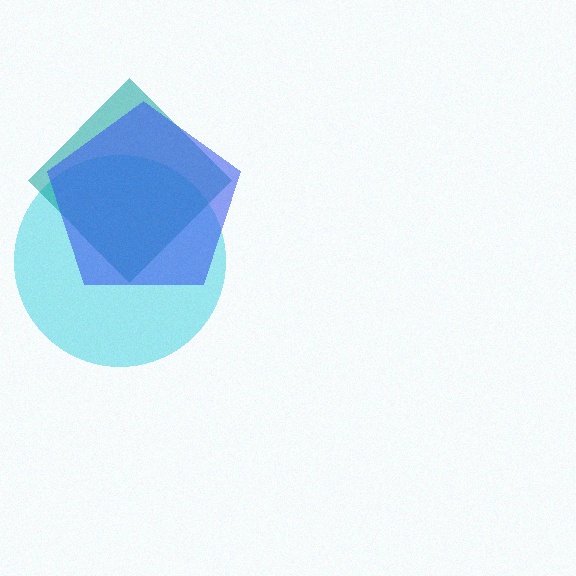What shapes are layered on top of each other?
The layered shapes are: a cyan circle, a teal diamond, a blue pentagon.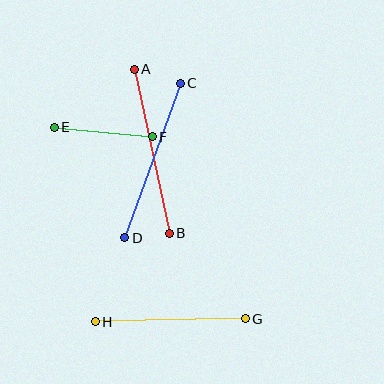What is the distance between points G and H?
The distance is approximately 150 pixels.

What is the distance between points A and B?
The distance is approximately 168 pixels.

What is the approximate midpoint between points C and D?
The midpoint is at approximately (152, 160) pixels.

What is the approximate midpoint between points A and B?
The midpoint is at approximately (152, 151) pixels.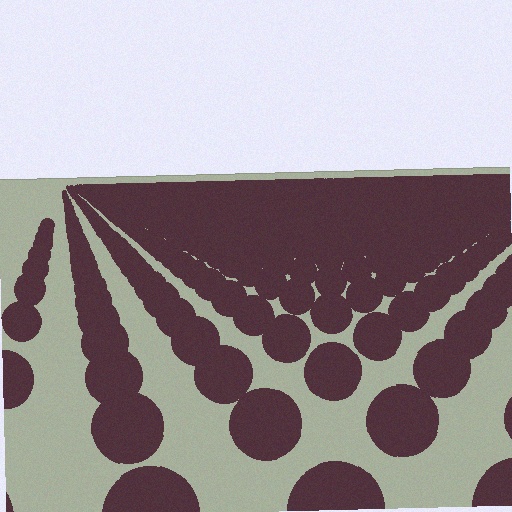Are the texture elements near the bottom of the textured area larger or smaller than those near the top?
Larger. Near the bottom, elements are closer to the viewer and appear at a bigger on-screen size.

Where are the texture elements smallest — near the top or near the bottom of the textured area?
Near the top.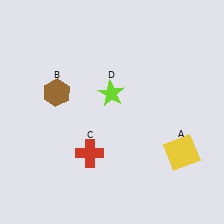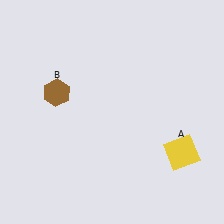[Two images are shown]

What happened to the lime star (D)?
The lime star (D) was removed in Image 2. It was in the top-left area of Image 1.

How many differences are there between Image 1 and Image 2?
There are 2 differences between the two images.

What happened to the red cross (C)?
The red cross (C) was removed in Image 2. It was in the bottom-left area of Image 1.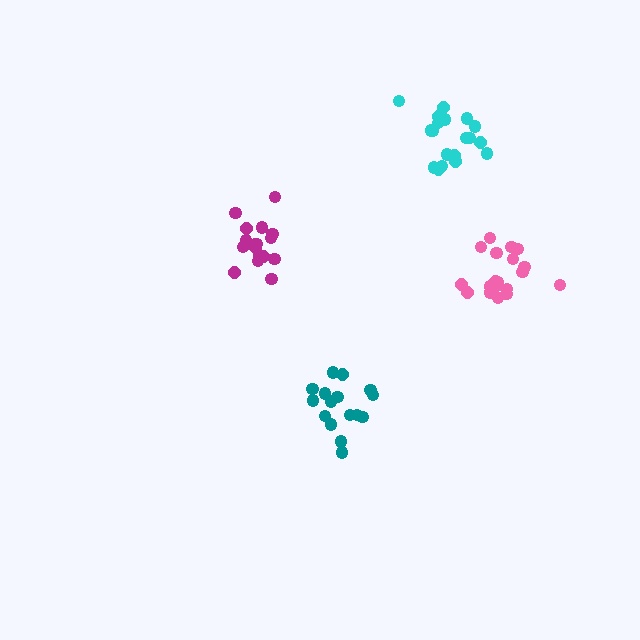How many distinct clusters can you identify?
There are 4 distinct clusters.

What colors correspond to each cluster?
The clusters are colored: magenta, cyan, pink, teal.